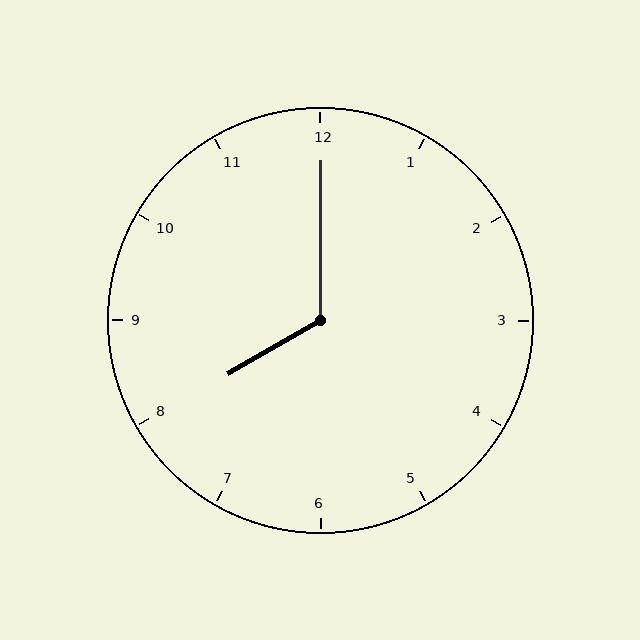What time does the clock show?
8:00.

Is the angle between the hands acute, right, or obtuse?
It is obtuse.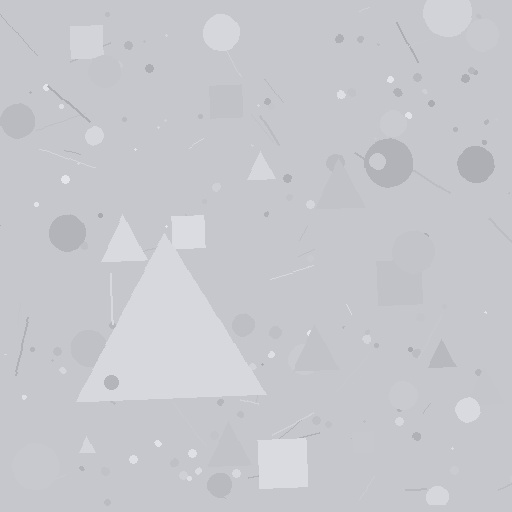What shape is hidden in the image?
A triangle is hidden in the image.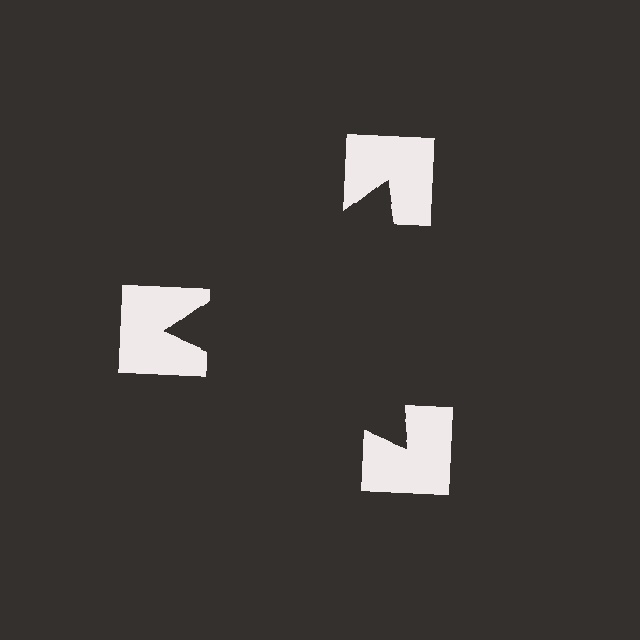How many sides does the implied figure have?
3 sides.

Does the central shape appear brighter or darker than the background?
It typically appears slightly darker than the background, even though no actual brightness change is drawn.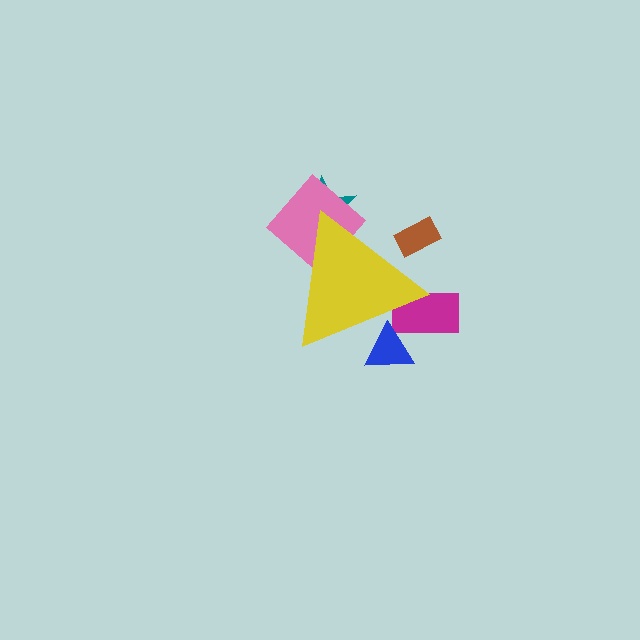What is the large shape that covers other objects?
A yellow triangle.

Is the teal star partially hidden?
Yes, the teal star is partially hidden behind the yellow triangle.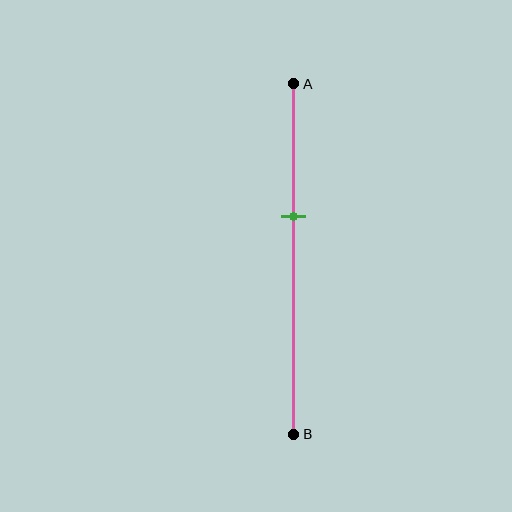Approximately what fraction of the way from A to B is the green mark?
The green mark is approximately 40% of the way from A to B.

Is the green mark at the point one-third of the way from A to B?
No, the mark is at about 40% from A, not at the 33% one-third point.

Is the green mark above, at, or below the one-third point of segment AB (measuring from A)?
The green mark is below the one-third point of segment AB.